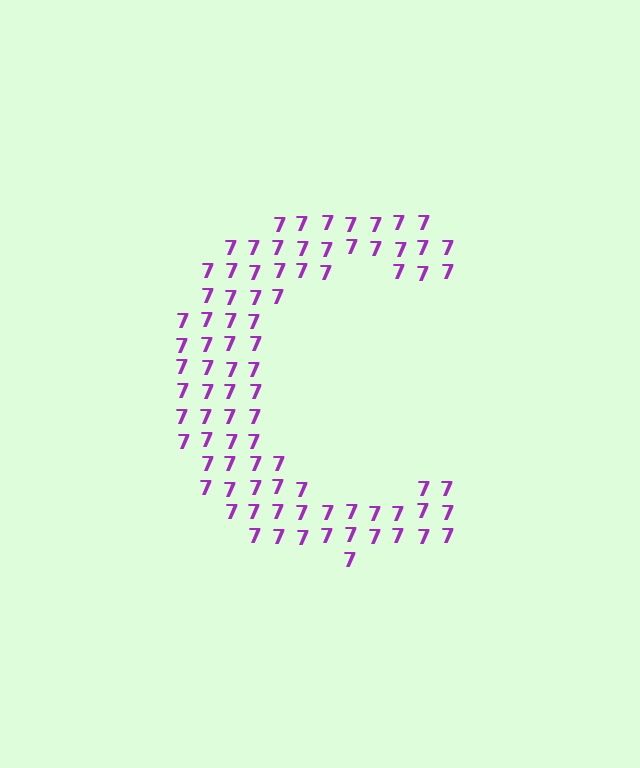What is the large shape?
The large shape is the letter C.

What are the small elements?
The small elements are digit 7's.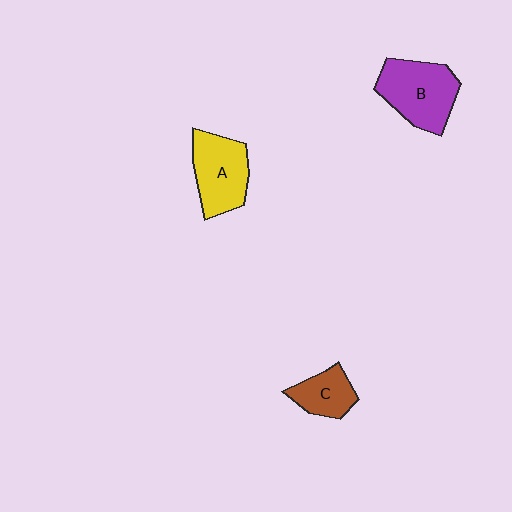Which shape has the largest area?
Shape B (purple).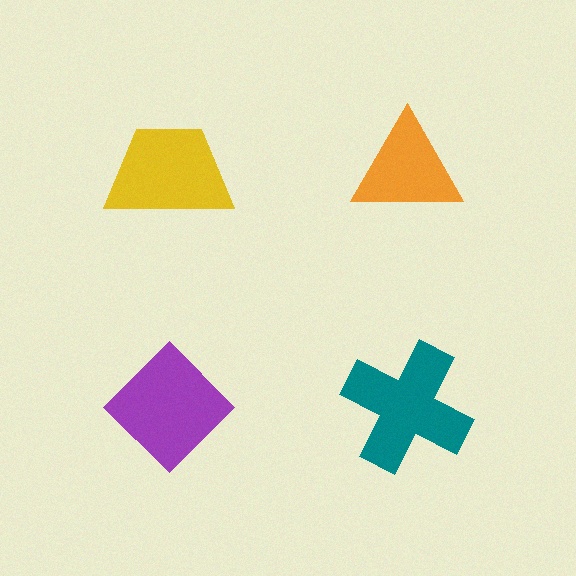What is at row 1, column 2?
An orange triangle.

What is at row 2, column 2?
A teal cross.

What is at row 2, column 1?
A purple diamond.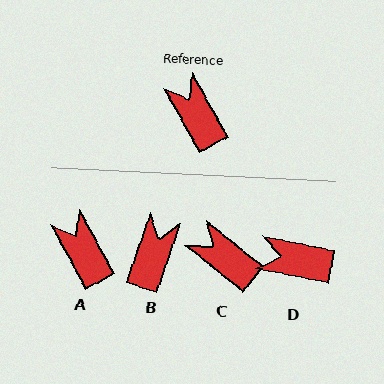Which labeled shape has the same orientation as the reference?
A.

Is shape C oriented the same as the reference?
No, it is off by about 22 degrees.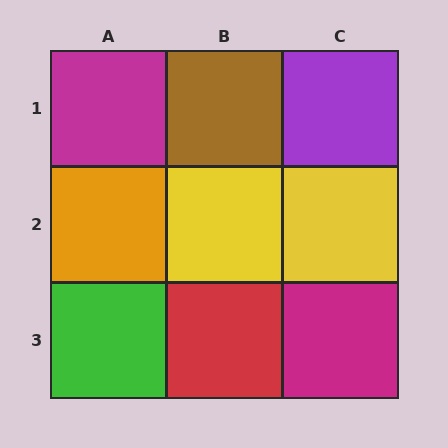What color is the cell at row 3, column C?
Magenta.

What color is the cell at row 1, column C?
Purple.